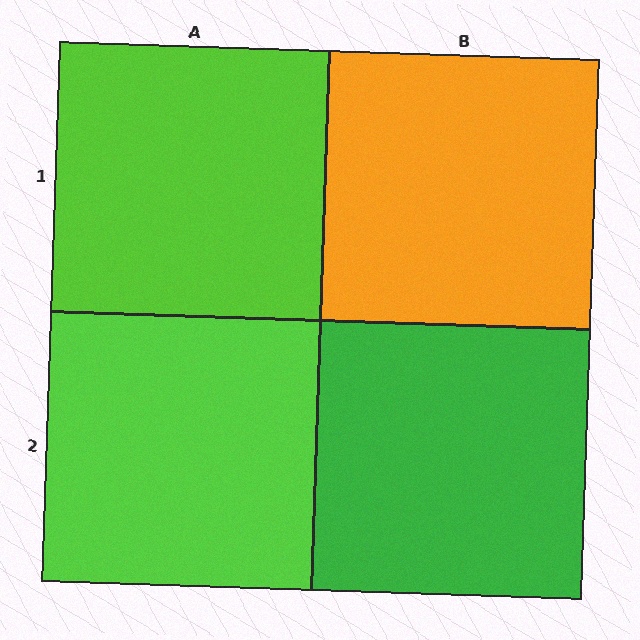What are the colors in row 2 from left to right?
Lime, green.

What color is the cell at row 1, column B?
Orange.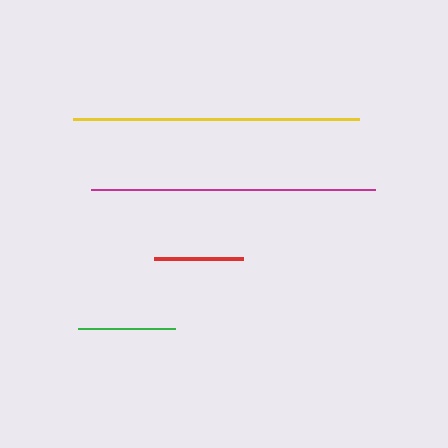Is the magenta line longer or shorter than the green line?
The magenta line is longer than the green line.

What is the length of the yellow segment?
The yellow segment is approximately 286 pixels long.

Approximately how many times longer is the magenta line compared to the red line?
The magenta line is approximately 3.2 times the length of the red line.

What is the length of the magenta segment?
The magenta segment is approximately 283 pixels long.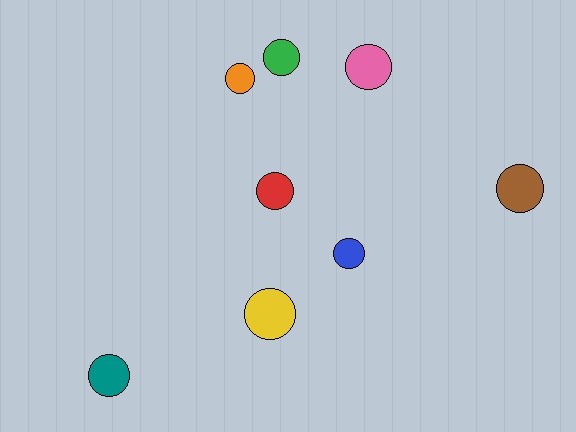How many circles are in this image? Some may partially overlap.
There are 8 circles.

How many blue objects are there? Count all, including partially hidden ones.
There is 1 blue object.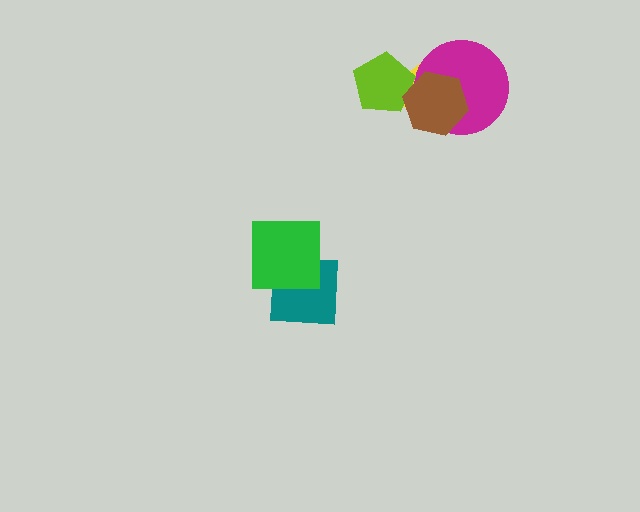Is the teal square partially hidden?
Yes, it is partially covered by another shape.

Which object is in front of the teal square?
The green square is in front of the teal square.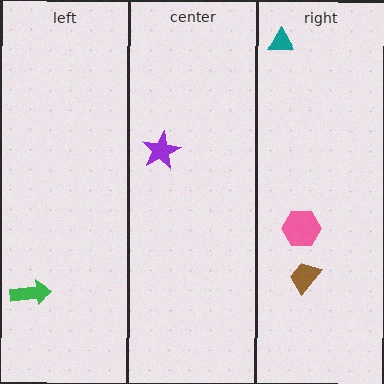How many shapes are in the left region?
1.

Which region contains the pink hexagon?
The right region.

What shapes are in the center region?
The purple star.